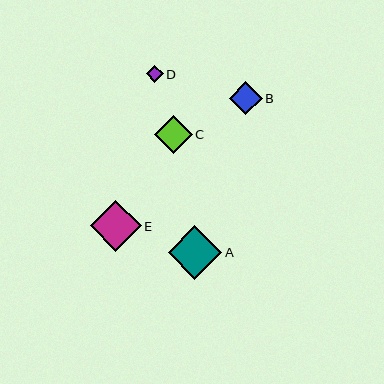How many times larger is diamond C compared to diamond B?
Diamond C is approximately 1.2 times the size of diamond B.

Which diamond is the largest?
Diamond A is the largest with a size of approximately 54 pixels.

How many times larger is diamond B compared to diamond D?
Diamond B is approximately 1.9 times the size of diamond D.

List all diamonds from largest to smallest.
From largest to smallest: A, E, C, B, D.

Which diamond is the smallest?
Diamond D is the smallest with a size of approximately 17 pixels.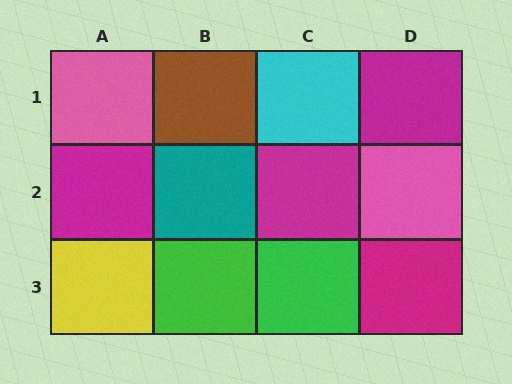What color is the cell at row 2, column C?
Magenta.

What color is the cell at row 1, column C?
Cyan.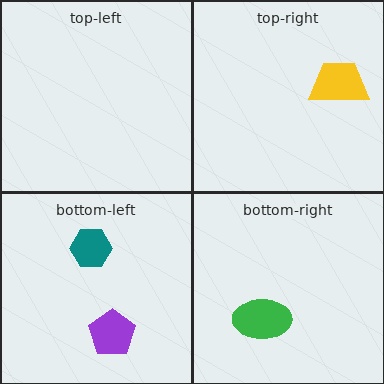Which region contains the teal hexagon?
The bottom-left region.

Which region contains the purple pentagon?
The bottom-left region.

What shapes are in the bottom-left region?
The purple pentagon, the teal hexagon.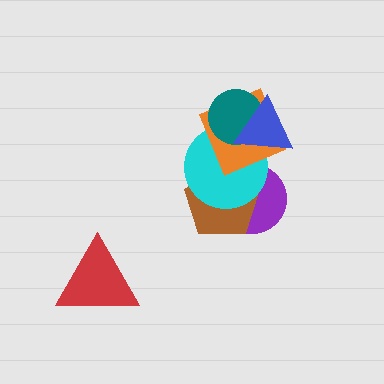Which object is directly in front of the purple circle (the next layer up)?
The brown pentagon is directly in front of the purple circle.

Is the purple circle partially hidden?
Yes, it is partially covered by another shape.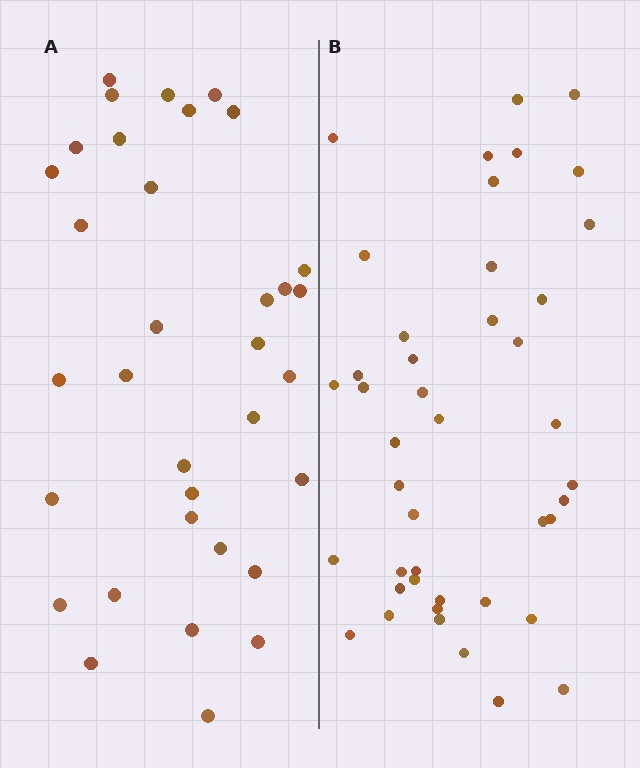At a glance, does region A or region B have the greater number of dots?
Region B (the right region) has more dots.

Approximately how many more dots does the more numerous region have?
Region B has roughly 8 or so more dots than region A.